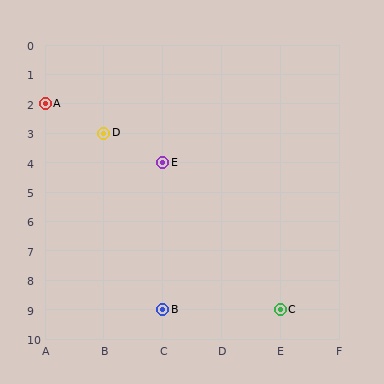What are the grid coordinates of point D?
Point D is at grid coordinates (B, 3).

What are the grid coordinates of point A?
Point A is at grid coordinates (A, 2).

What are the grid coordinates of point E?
Point E is at grid coordinates (C, 4).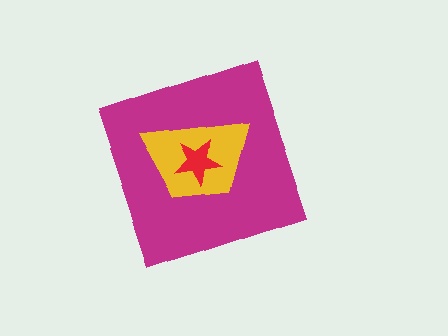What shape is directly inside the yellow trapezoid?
The red star.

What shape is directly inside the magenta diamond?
The yellow trapezoid.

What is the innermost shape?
The red star.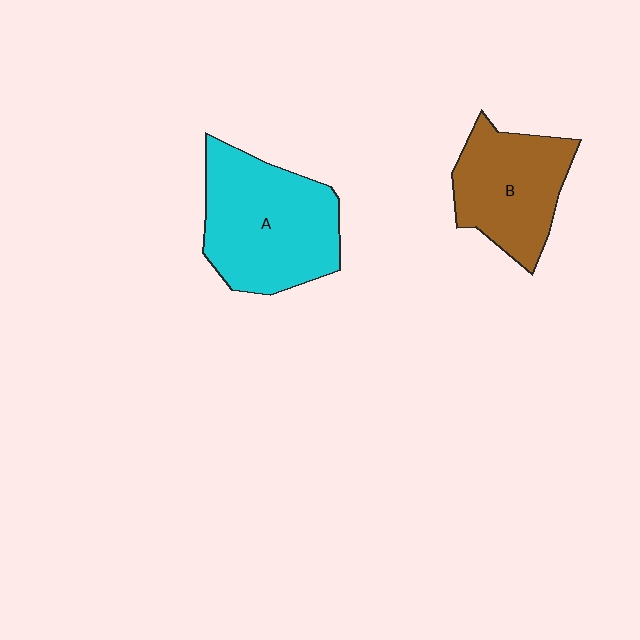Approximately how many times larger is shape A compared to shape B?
Approximately 1.3 times.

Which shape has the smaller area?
Shape B (brown).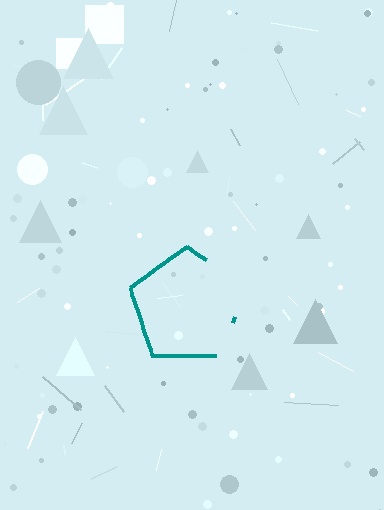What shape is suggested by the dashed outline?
The dashed outline suggests a pentagon.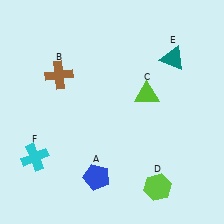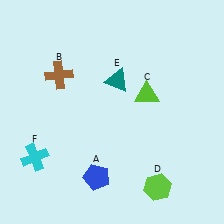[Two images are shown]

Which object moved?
The teal triangle (E) moved left.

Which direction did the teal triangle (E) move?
The teal triangle (E) moved left.